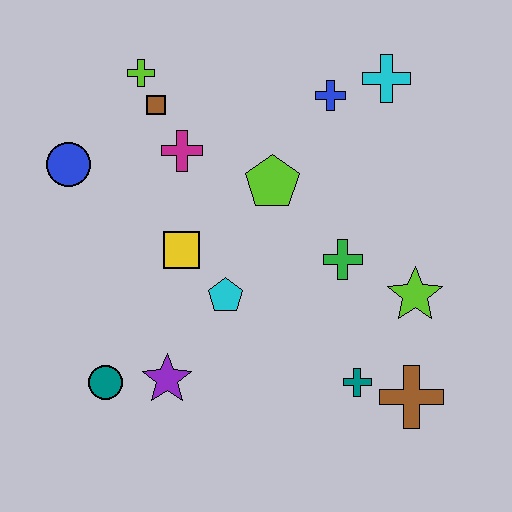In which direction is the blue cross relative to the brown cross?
The blue cross is above the brown cross.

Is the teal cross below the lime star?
Yes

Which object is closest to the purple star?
The teal circle is closest to the purple star.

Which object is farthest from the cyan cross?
The teal circle is farthest from the cyan cross.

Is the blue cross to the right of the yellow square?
Yes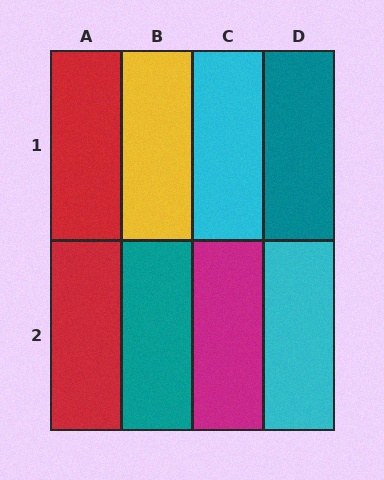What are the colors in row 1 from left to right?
Red, yellow, cyan, teal.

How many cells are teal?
2 cells are teal.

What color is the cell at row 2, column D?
Cyan.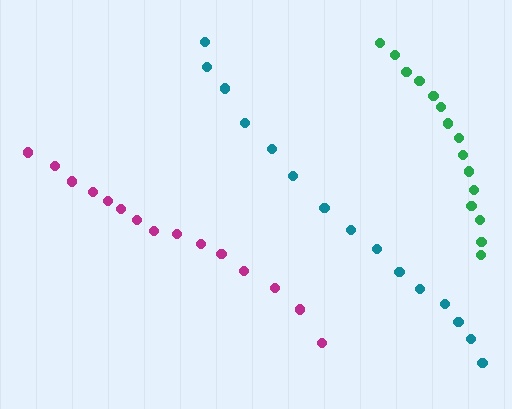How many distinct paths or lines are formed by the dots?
There are 3 distinct paths.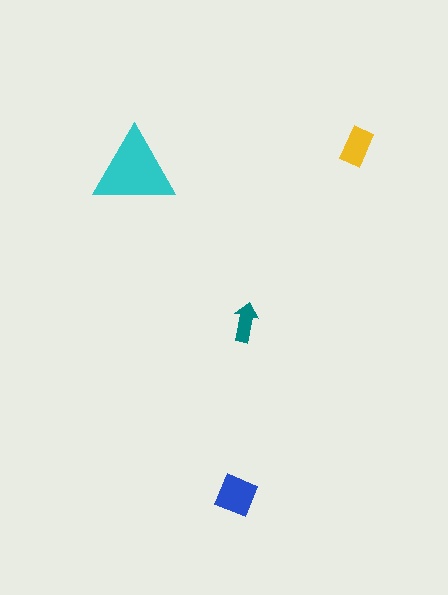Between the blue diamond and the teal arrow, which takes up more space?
The blue diamond.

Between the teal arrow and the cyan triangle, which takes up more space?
The cyan triangle.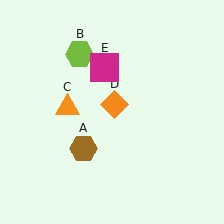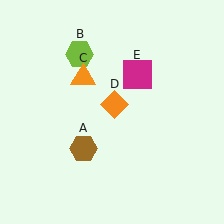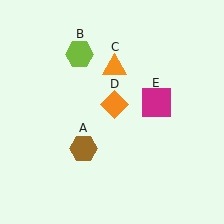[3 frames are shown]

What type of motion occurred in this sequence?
The orange triangle (object C), magenta square (object E) rotated clockwise around the center of the scene.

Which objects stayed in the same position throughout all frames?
Brown hexagon (object A) and lime hexagon (object B) and orange diamond (object D) remained stationary.